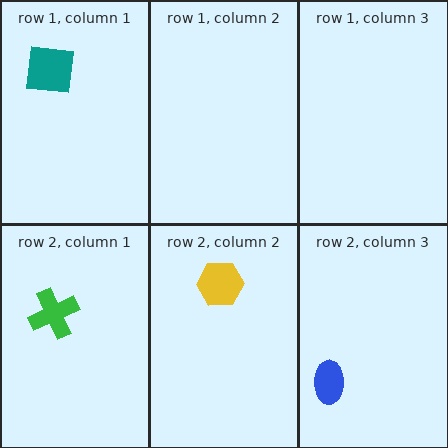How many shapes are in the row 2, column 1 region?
1.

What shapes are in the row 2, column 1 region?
The green cross.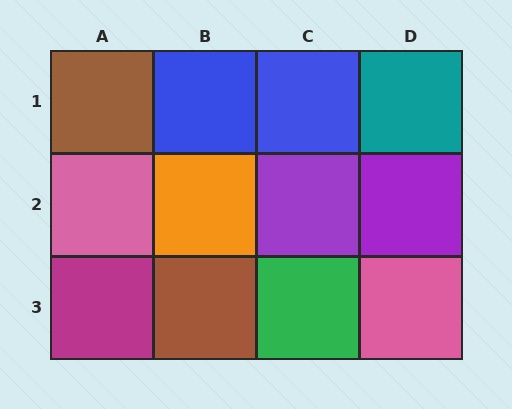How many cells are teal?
1 cell is teal.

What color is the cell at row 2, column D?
Purple.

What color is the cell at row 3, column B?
Brown.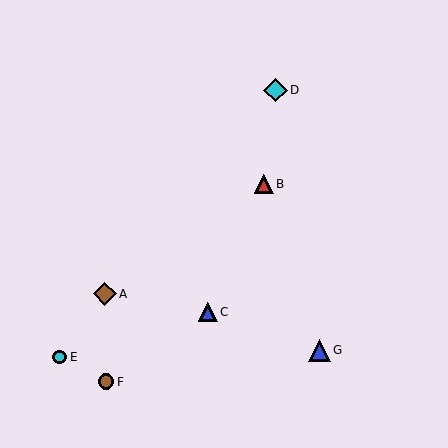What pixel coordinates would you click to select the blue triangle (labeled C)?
Click at (208, 312) to select the blue triangle C.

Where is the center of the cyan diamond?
The center of the cyan diamond is at (275, 90).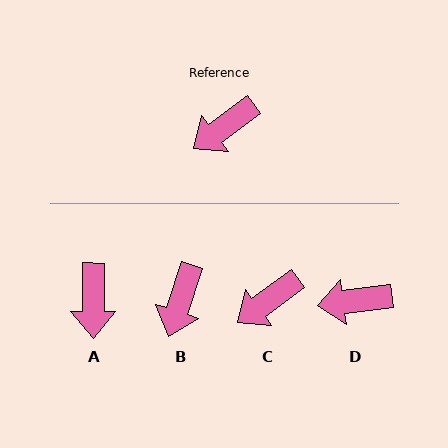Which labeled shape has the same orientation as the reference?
C.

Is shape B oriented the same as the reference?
No, it is off by about 35 degrees.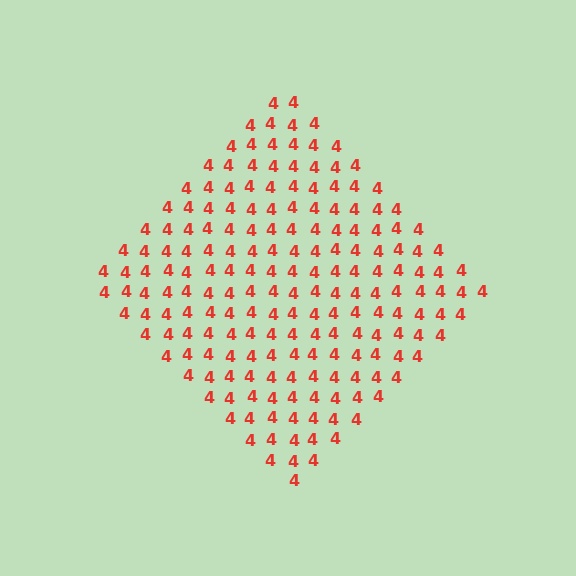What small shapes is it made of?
It is made of small digit 4's.